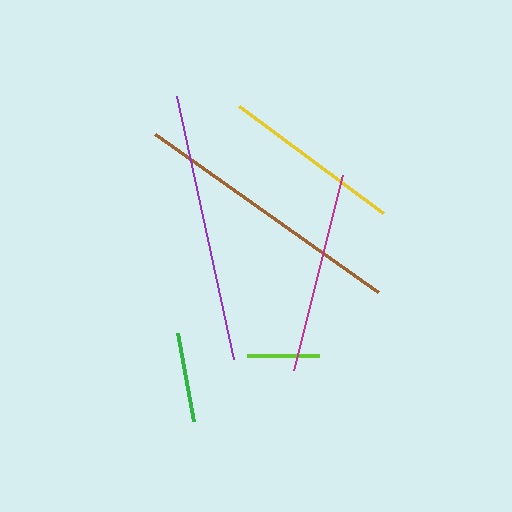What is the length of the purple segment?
The purple segment is approximately 269 pixels long.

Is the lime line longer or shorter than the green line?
The green line is longer than the lime line.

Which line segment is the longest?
The brown line is the longest at approximately 273 pixels.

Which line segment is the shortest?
The lime line is the shortest at approximately 72 pixels.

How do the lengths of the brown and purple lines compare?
The brown and purple lines are approximately the same length.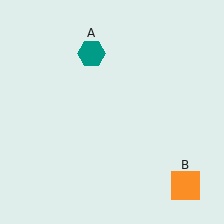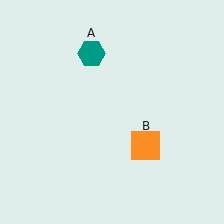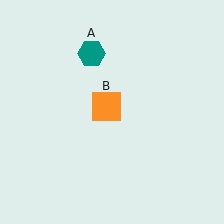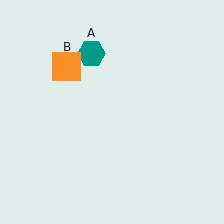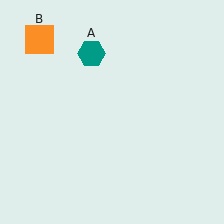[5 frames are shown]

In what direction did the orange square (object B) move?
The orange square (object B) moved up and to the left.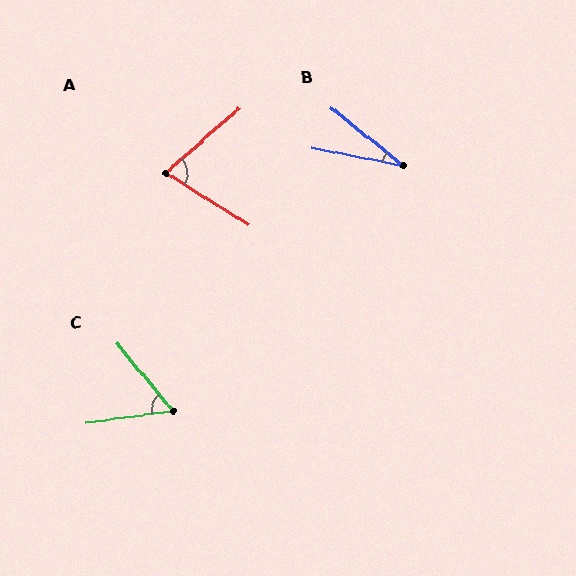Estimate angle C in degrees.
Approximately 58 degrees.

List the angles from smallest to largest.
B (27°), C (58°), A (74°).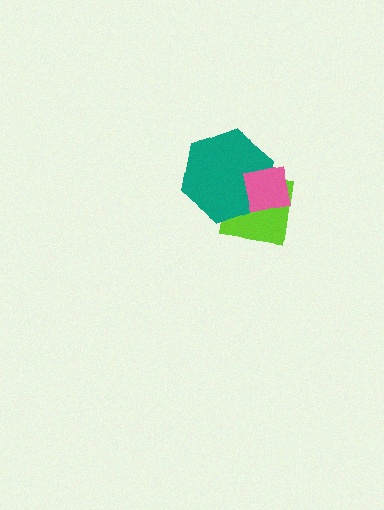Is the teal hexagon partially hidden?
Yes, it is partially covered by another shape.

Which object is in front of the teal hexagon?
The pink square is in front of the teal hexagon.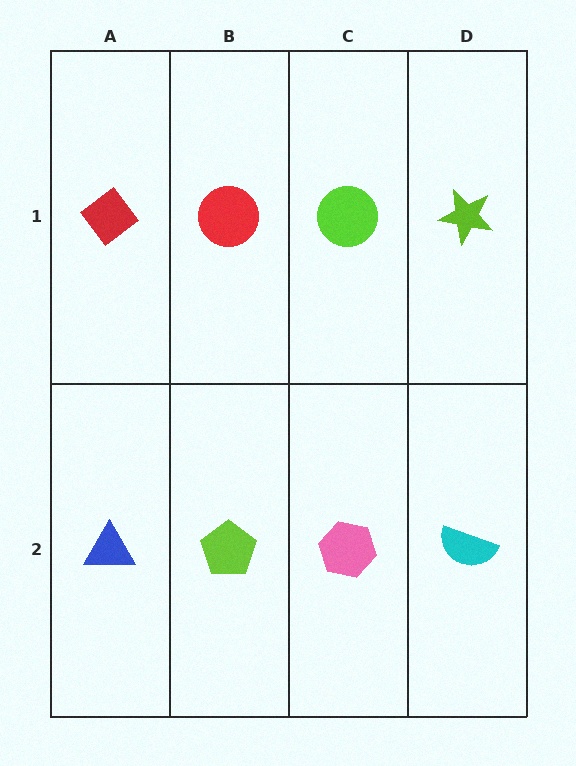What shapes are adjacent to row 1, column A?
A blue triangle (row 2, column A), a red circle (row 1, column B).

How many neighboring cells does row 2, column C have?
3.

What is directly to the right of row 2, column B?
A pink hexagon.